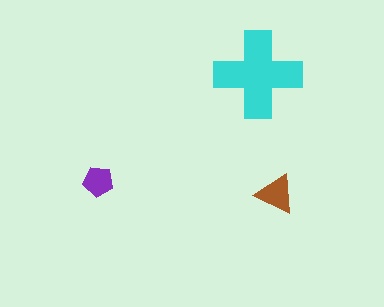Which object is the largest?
The cyan cross.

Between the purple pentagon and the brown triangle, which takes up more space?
The brown triangle.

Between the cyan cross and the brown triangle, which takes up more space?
The cyan cross.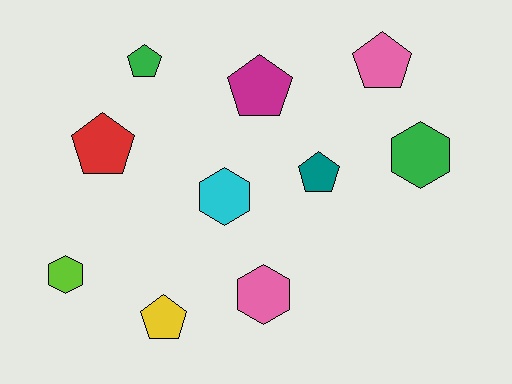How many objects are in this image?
There are 10 objects.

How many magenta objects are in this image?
There is 1 magenta object.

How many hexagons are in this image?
There are 4 hexagons.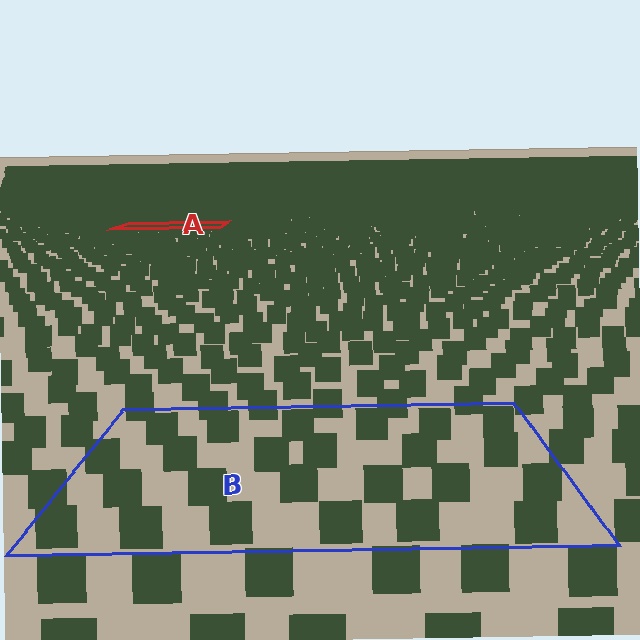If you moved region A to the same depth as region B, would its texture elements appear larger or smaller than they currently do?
They would appear larger. At a closer depth, the same texture elements are projected at a bigger on-screen size.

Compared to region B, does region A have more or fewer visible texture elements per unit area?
Region A has more texture elements per unit area — they are packed more densely because it is farther away.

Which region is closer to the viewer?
Region B is closer. The texture elements there are larger and more spread out.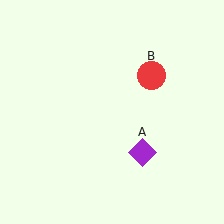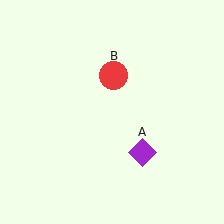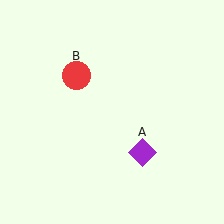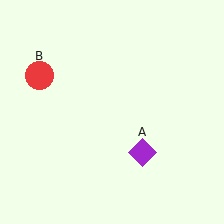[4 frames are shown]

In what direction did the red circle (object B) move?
The red circle (object B) moved left.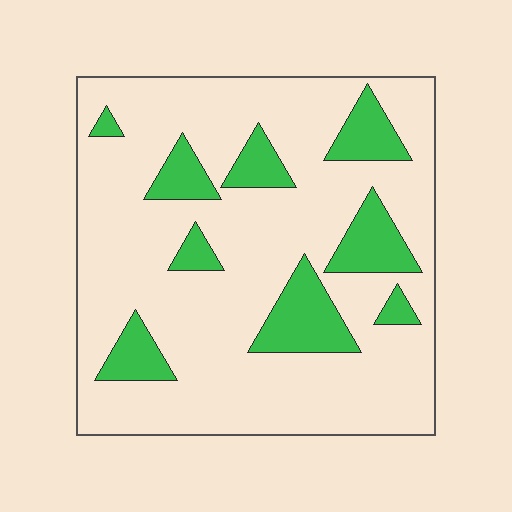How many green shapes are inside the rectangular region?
9.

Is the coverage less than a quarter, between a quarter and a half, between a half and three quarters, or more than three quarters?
Less than a quarter.